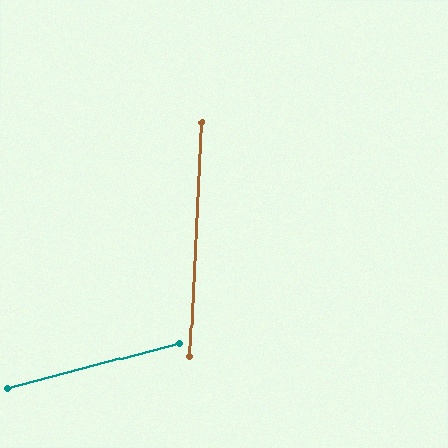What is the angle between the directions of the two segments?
Approximately 72 degrees.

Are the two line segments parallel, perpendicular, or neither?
Neither parallel nor perpendicular — they differ by about 72°.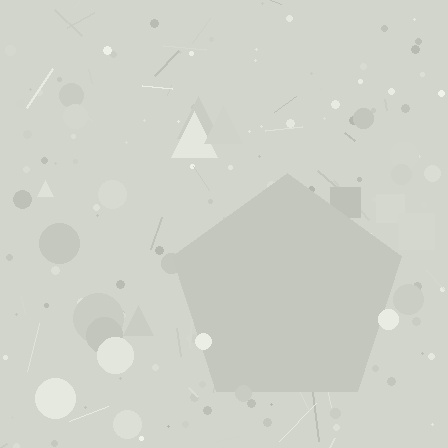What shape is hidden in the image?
A pentagon is hidden in the image.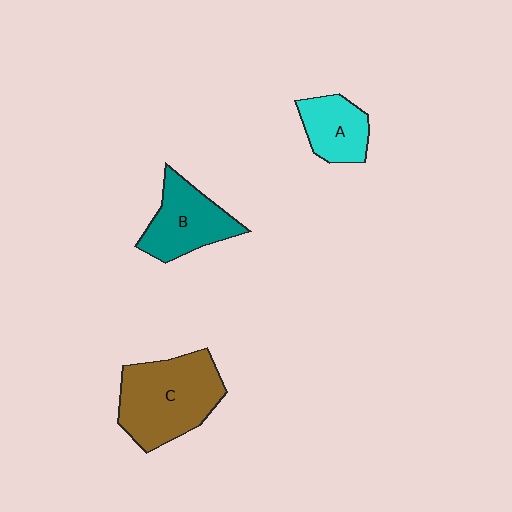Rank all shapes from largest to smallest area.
From largest to smallest: C (brown), B (teal), A (cyan).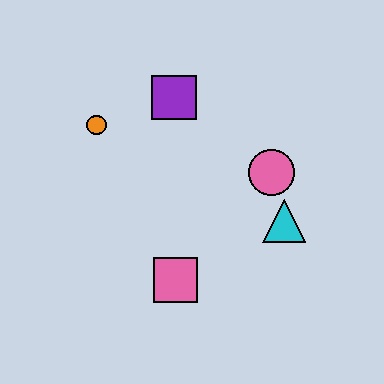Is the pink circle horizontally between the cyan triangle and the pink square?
Yes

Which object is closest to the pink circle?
The cyan triangle is closest to the pink circle.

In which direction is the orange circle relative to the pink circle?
The orange circle is to the left of the pink circle.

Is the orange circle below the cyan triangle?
No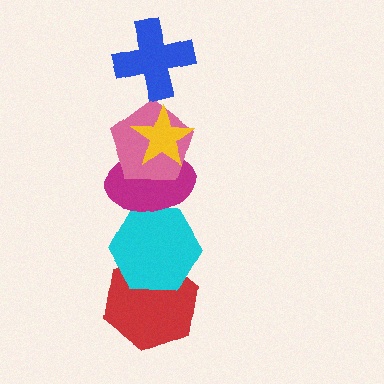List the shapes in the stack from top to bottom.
From top to bottom: the blue cross, the yellow star, the pink pentagon, the magenta ellipse, the cyan hexagon, the red hexagon.